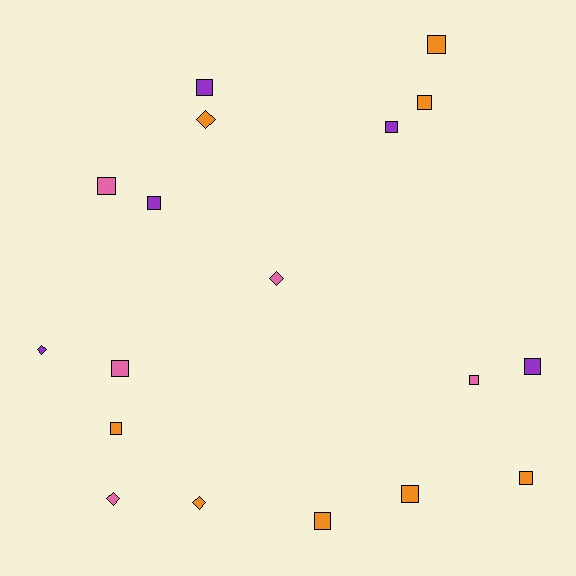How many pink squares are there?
There are 3 pink squares.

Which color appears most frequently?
Orange, with 8 objects.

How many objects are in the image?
There are 18 objects.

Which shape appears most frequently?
Square, with 13 objects.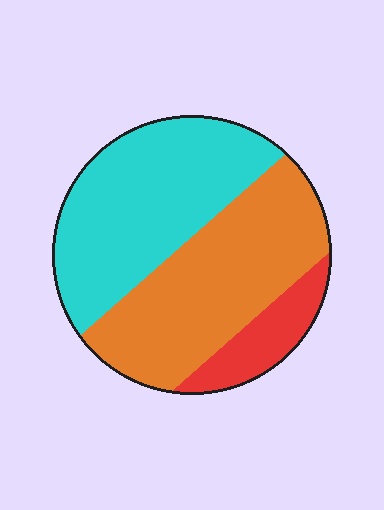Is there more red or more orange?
Orange.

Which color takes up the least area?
Red, at roughly 10%.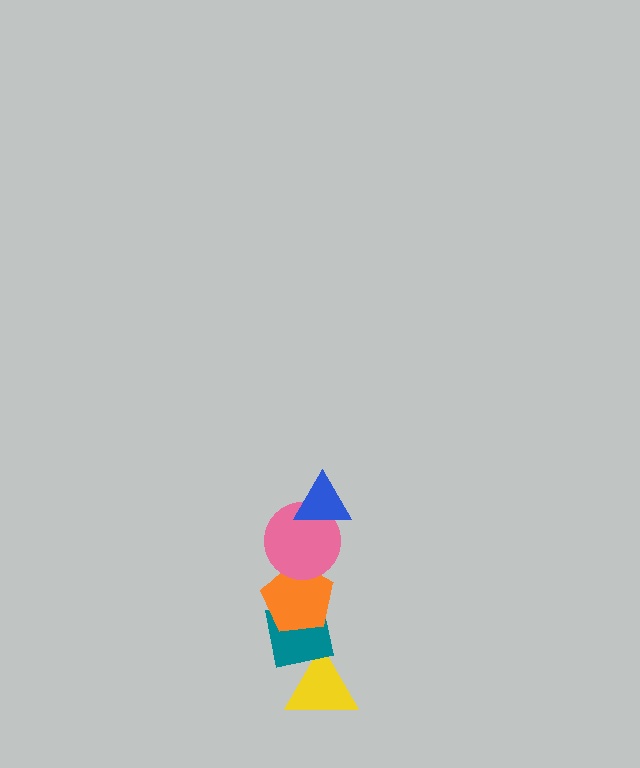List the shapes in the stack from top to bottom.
From top to bottom: the blue triangle, the pink circle, the orange pentagon, the teal square, the yellow triangle.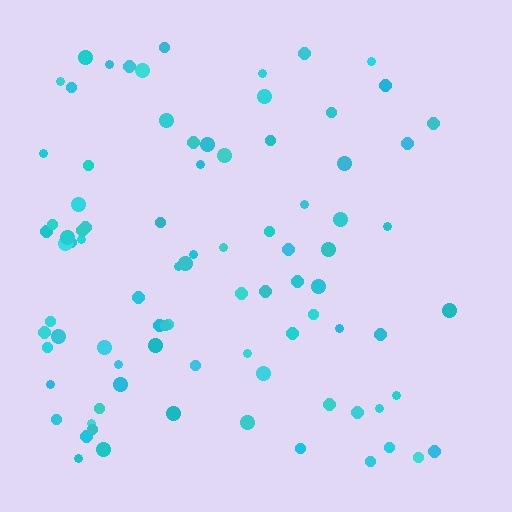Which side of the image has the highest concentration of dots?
The left.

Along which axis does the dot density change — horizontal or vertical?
Horizontal.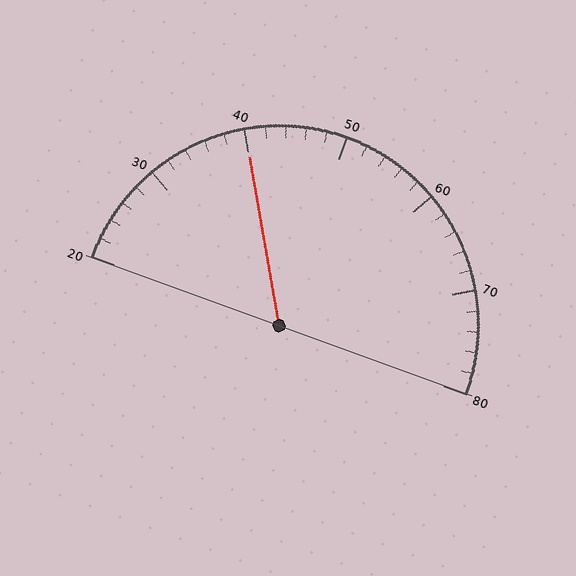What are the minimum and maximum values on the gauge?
The gauge ranges from 20 to 80.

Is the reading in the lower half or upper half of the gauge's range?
The reading is in the lower half of the range (20 to 80).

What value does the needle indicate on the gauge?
The needle indicates approximately 40.